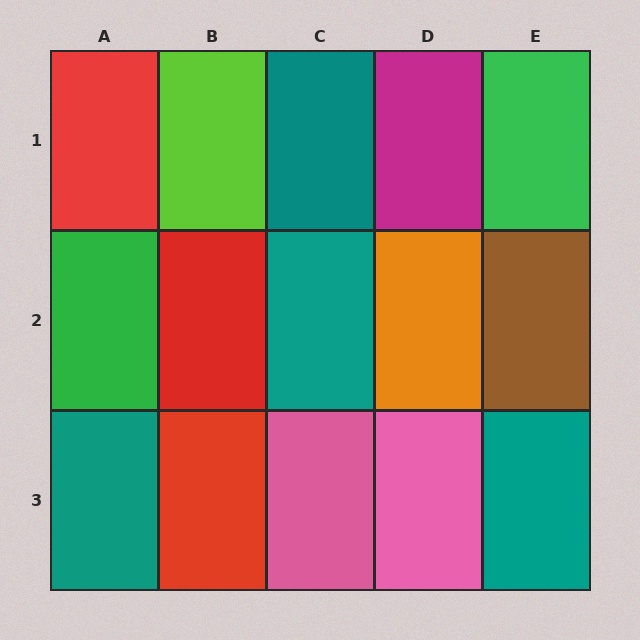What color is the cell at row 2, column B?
Red.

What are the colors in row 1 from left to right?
Red, lime, teal, magenta, green.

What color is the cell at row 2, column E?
Brown.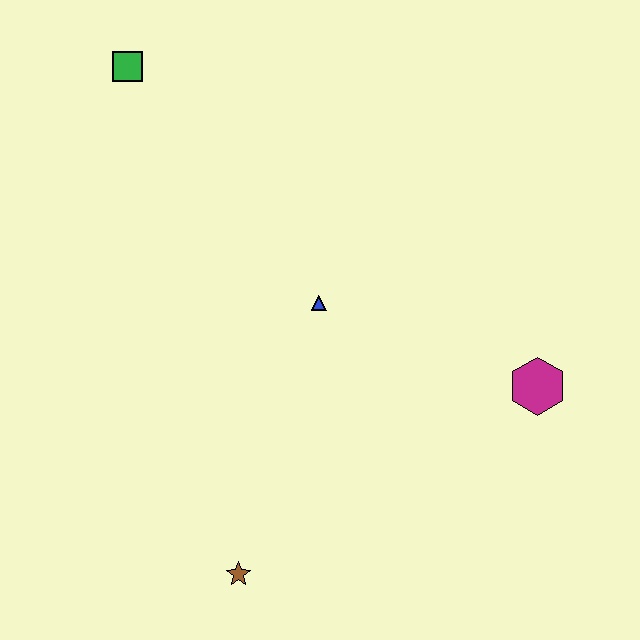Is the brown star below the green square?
Yes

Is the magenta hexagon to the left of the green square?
No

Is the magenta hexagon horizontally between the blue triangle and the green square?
No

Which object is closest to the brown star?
The blue triangle is closest to the brown star.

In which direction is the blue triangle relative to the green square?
The blue triangle is below the green square.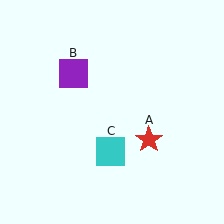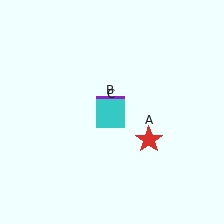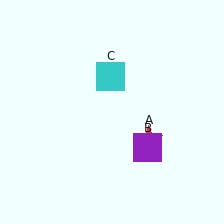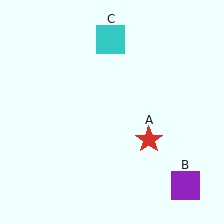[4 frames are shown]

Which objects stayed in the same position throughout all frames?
Red star (object A) remained stationary.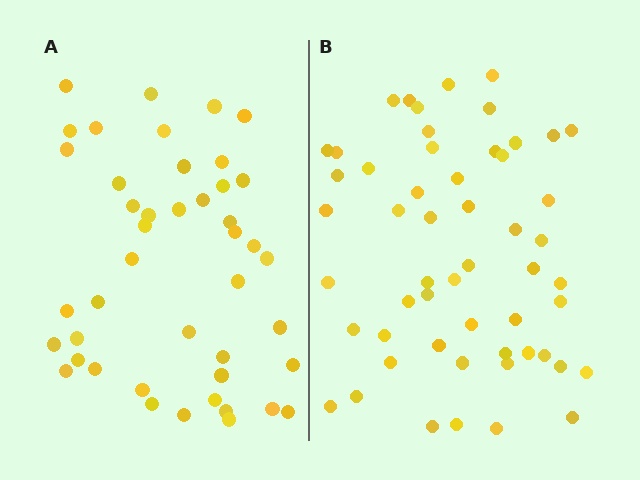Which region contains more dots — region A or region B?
Region B (the right region) has more dots.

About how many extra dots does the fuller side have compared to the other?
Region B has roughly 10 or so more dots than region A.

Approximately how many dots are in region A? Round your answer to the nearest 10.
About 40 dots. (The exact count is 44, which rounds to 40.)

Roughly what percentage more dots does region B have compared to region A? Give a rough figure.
About 25% more.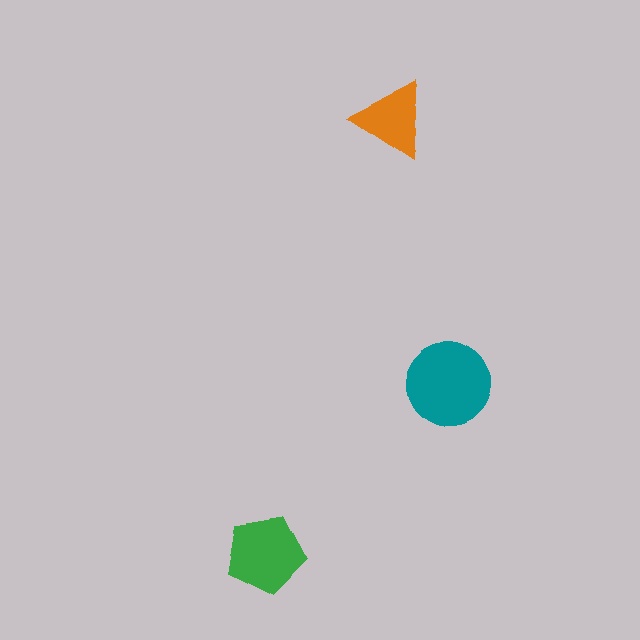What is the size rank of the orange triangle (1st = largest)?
3rd.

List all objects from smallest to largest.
The orange triangle, the green pentagon, the teal circle.